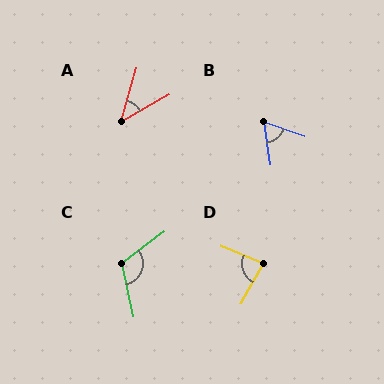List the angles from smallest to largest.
A (44°), B (63°), D (83°), C (115°).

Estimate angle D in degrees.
Approximately 83 degrees.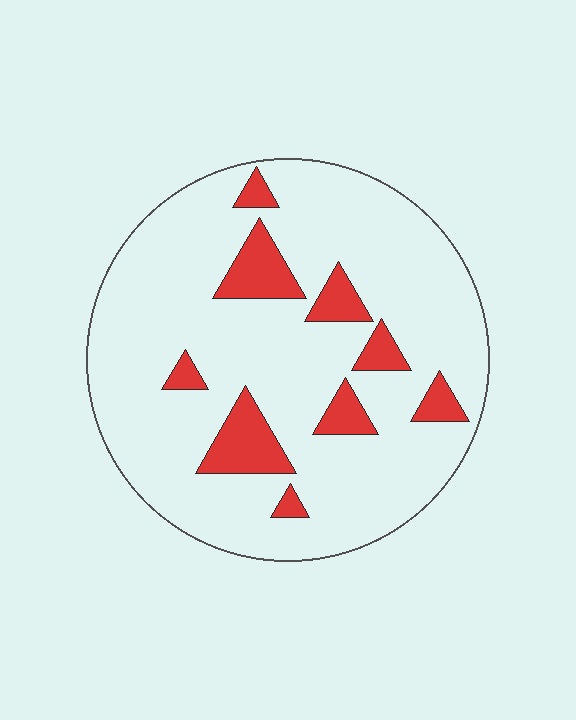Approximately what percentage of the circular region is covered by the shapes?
Approximately 15%.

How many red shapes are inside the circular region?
9.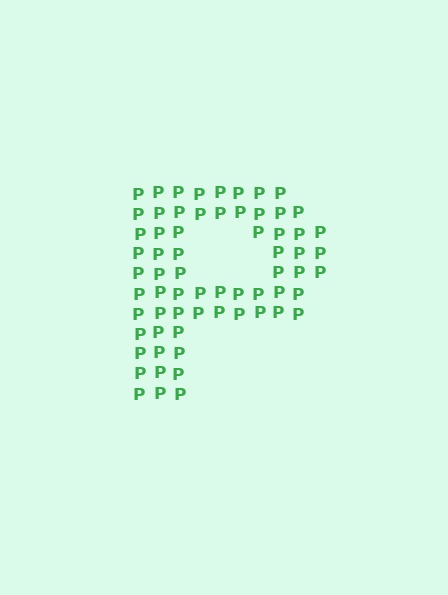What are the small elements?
The small elements are letter P's.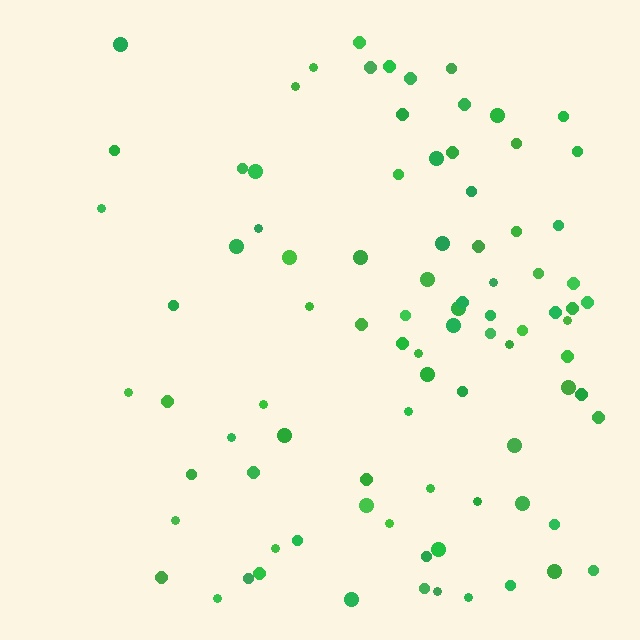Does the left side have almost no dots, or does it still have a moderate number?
Still a moderate number, just noticeably fewer than the right.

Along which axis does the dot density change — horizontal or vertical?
Horizontal.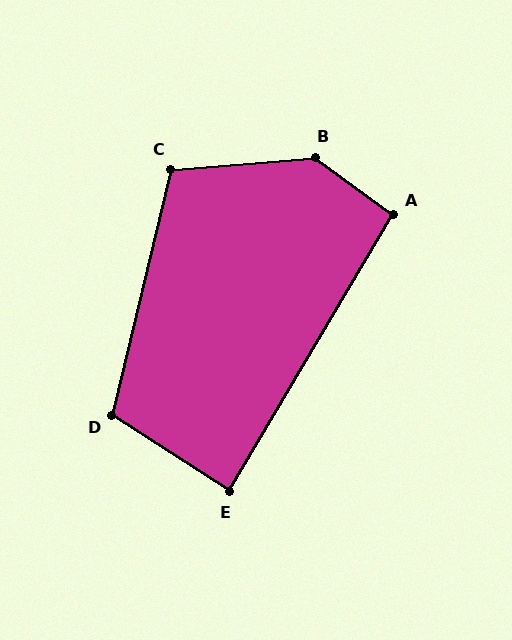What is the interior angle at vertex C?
Approximately 108 degrees (obtuse).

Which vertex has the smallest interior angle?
E, at approximately 88 degrees.